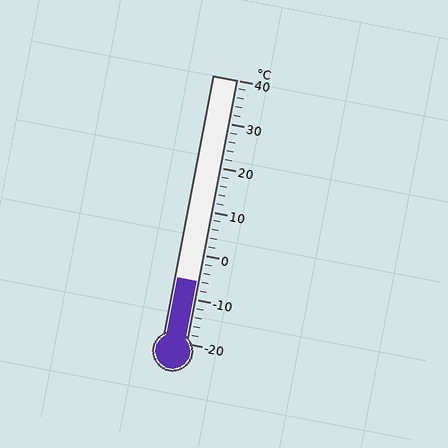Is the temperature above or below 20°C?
The temperature is below 20°C.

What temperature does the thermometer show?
The thermometer shows approximately -6°C.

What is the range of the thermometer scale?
The thermometer scale ranges from -20°C to 40°C.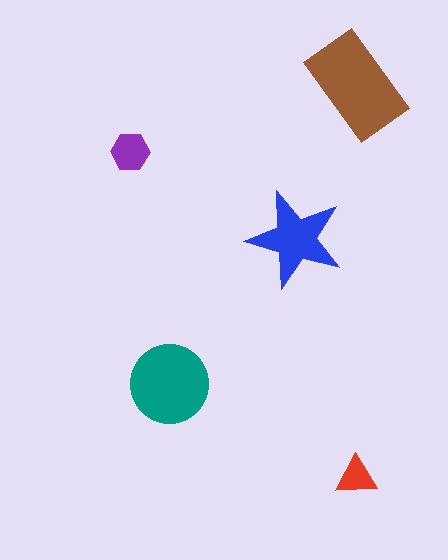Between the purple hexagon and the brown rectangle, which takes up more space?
The brown rectangle.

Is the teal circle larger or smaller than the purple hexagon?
Larger.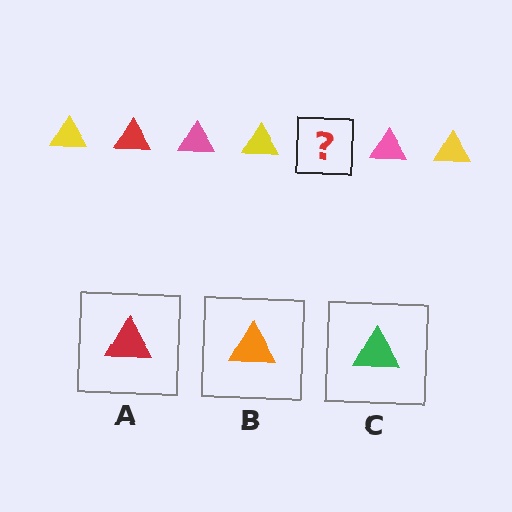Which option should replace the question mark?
Option A.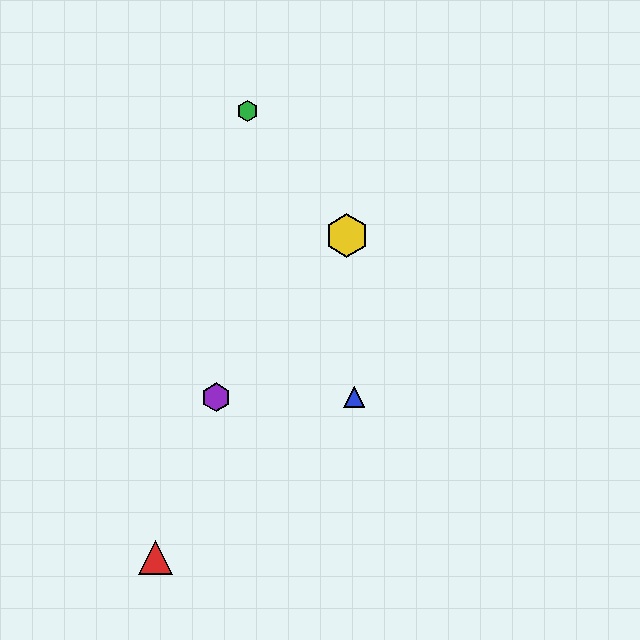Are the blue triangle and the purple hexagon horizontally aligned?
Yes, both are at y≈397.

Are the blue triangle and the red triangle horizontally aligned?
No, the blue triangle is at y≈397 and the red triangle is at y≈557.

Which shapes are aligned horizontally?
The blue triangle, the purple hexagon are aligned horizontally.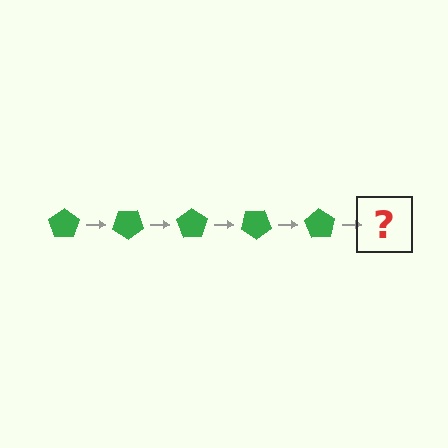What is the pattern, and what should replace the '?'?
The pattern is that the pentagon rotates 35 degrees each step. The '?' should be a green pentagon rotated 175 degrees.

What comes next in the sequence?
The next element should be a green pentagon rotated 175 degrees.